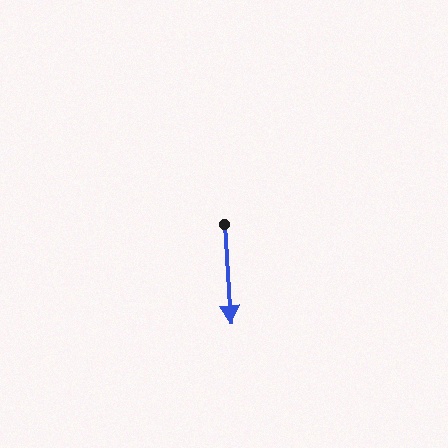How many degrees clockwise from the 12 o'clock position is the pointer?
Approximately 176 degrees.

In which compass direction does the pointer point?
South.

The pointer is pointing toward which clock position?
Roughly 6 o'clock.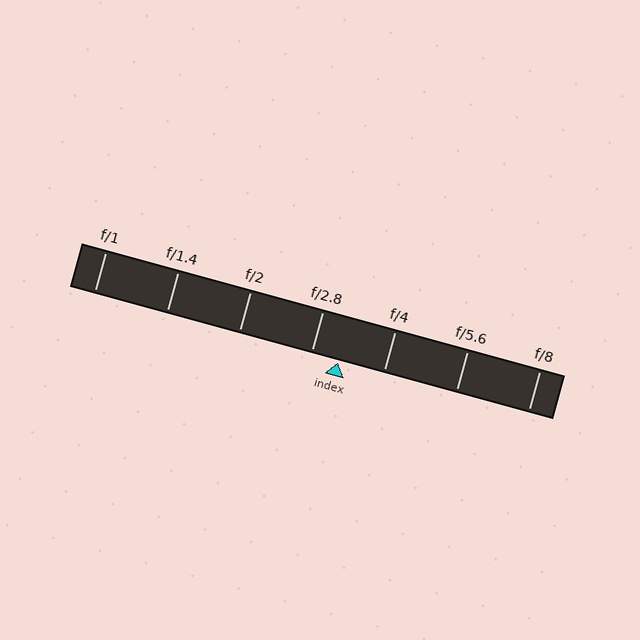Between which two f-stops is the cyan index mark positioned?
The index mark is between f/2.8 and f/4.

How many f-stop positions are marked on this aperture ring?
There are 7 f-stop positions marked.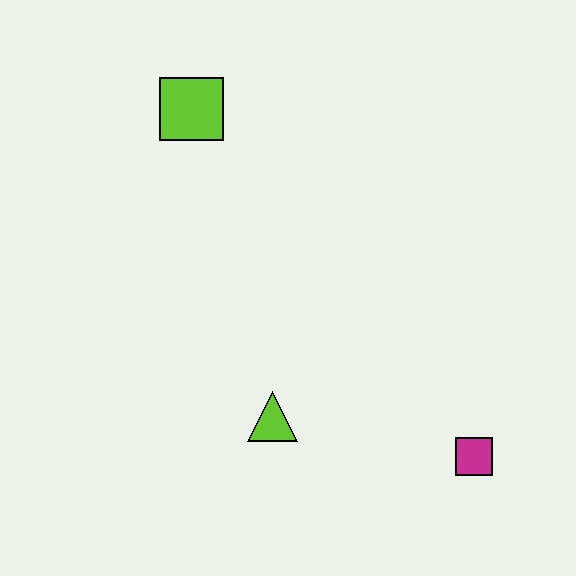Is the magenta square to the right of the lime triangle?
Yes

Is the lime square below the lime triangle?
No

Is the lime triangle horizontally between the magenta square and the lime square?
Yes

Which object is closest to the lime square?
The lime triangle is closest to the lime square.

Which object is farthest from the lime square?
The magenta square is farthest from the lime square.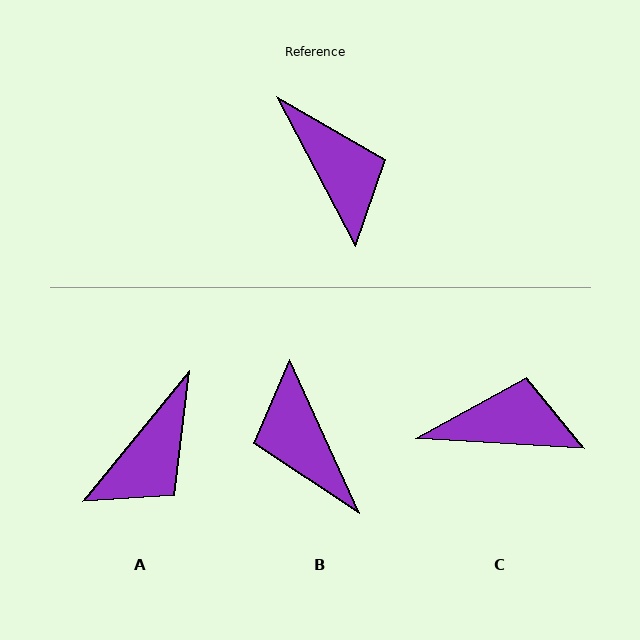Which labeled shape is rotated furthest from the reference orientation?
B, about 177 degrees away.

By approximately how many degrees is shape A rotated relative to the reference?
Approximately 67 degrees clockwise.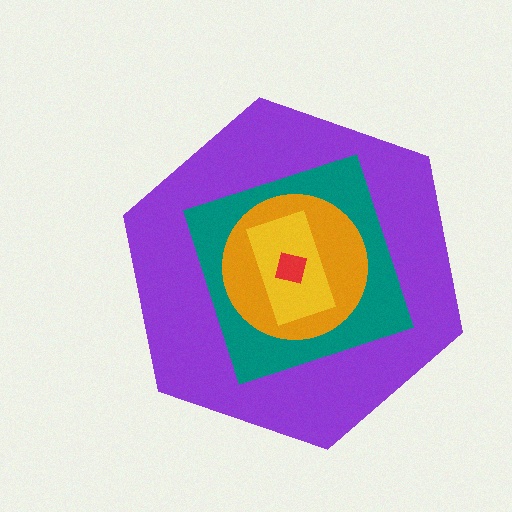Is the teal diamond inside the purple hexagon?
Yes.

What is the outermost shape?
The purple hexagon.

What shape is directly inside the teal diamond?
The orange circle.